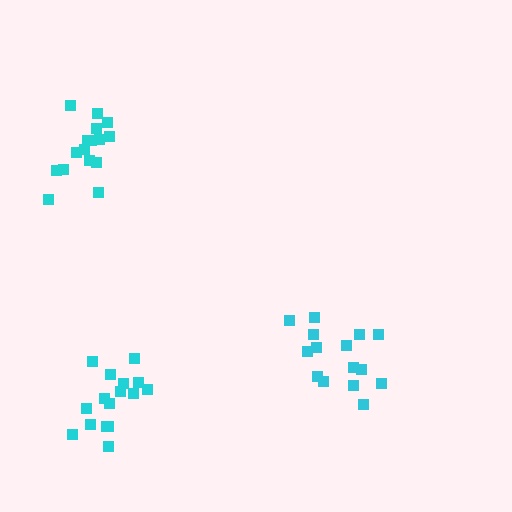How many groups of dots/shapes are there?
There are 3 groups.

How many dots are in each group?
Group 1: 16 dots, Group 2: 15 dots, Group 3: 16 dots (47 total).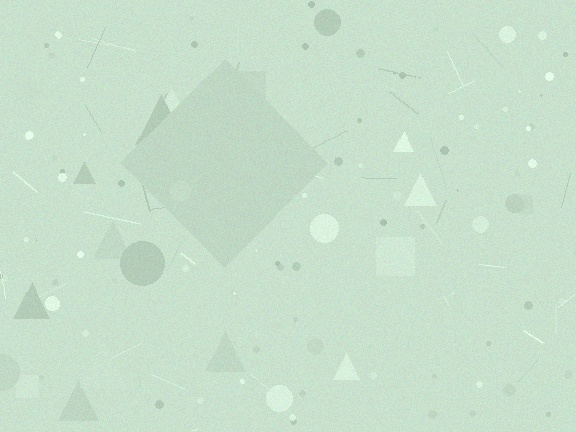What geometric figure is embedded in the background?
A diamond is embedded in the background.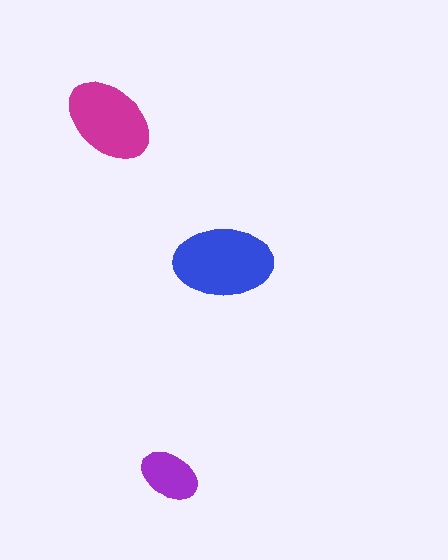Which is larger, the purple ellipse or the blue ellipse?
The blue one.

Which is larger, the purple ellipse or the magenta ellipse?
The magenta one.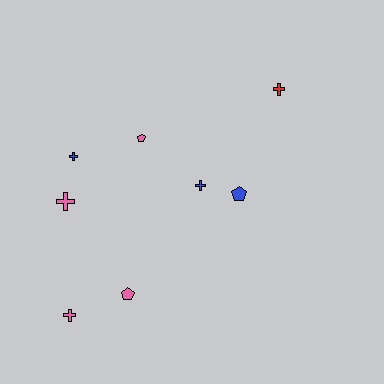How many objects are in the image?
There are 8 objects.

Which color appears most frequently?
Pink, with 4 objects.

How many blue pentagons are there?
There is 1 blue pentagon.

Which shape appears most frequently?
Cross, with 5 objects.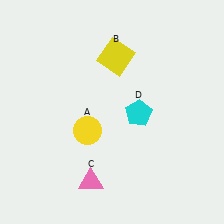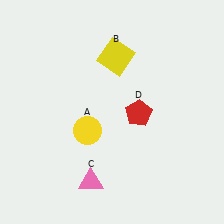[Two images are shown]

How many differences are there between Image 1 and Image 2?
There is 1 difference between the two images.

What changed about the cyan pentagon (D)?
In Image 1, D is cyan. In Image 2, it changed to red.